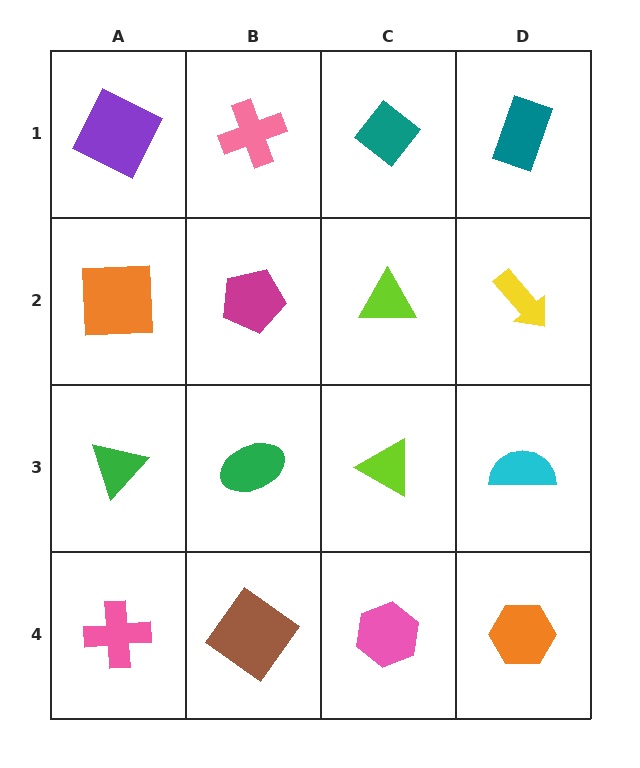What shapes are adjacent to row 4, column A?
A green triangle (row 3, column A), a brown diamond (row 4, column B).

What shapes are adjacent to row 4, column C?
A lime triangle (row 3, column C), a brown diamond (row 4, column B), an orange hexagon (row 4, column D).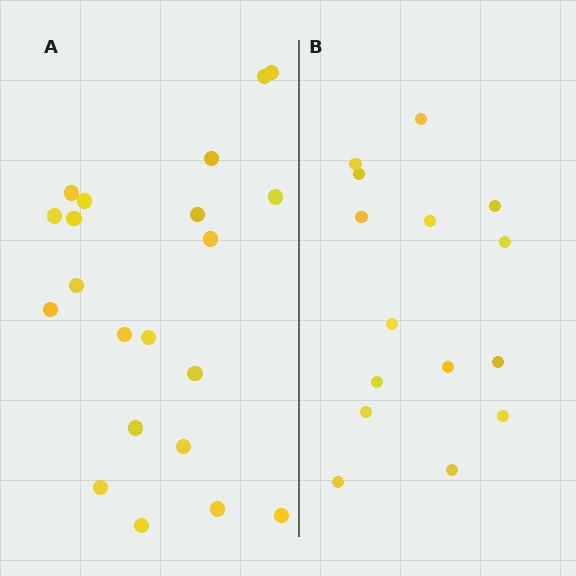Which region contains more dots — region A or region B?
Region A (the left region) has more dots.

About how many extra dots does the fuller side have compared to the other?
Region A has about 6 more dots than region B.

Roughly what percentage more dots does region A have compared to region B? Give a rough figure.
About 40% more.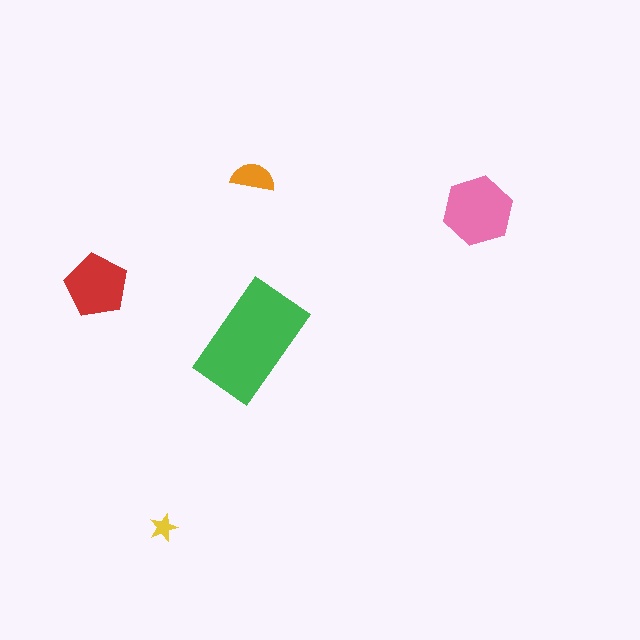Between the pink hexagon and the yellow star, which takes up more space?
The pink hexagon.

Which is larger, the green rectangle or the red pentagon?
The green rectangle.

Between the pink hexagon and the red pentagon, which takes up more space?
The pink hexagon.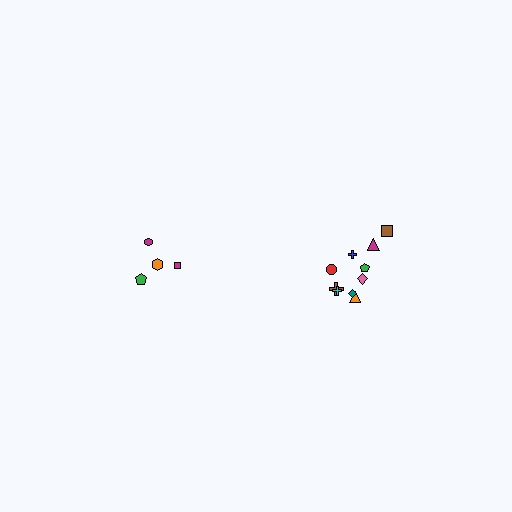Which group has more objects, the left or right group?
The right group.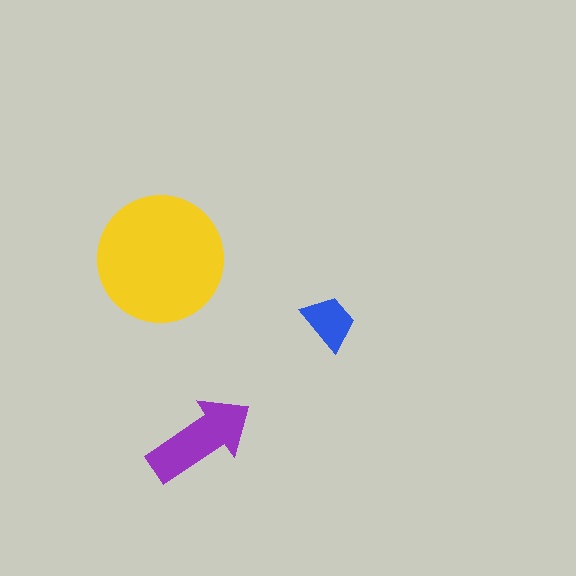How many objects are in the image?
There are 3 objects in the image.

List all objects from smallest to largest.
The blue trapezoid, the purple arrow, the yellow circle.